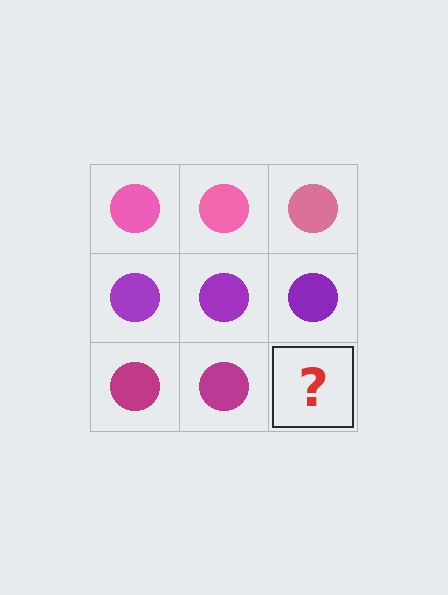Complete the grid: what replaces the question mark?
The question mark should be replaced with a magenta circle.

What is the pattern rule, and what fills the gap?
The rule is that each row has a consistent color. The gap should be filled with a magenta circle.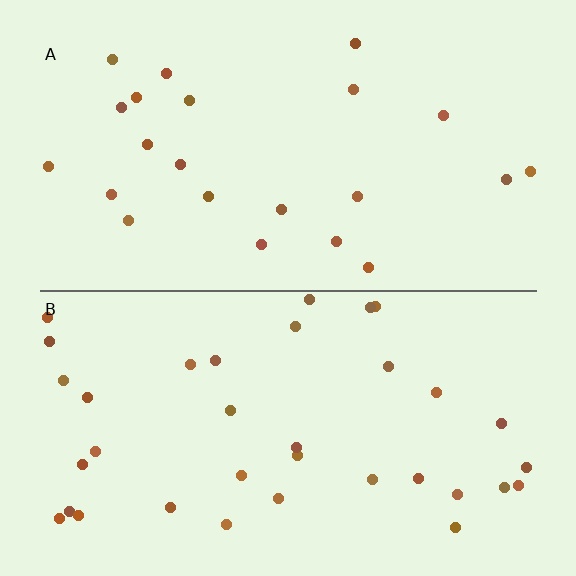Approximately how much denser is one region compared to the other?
Approximately 1.6× — region B over region A.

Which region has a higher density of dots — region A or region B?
B (the bottom).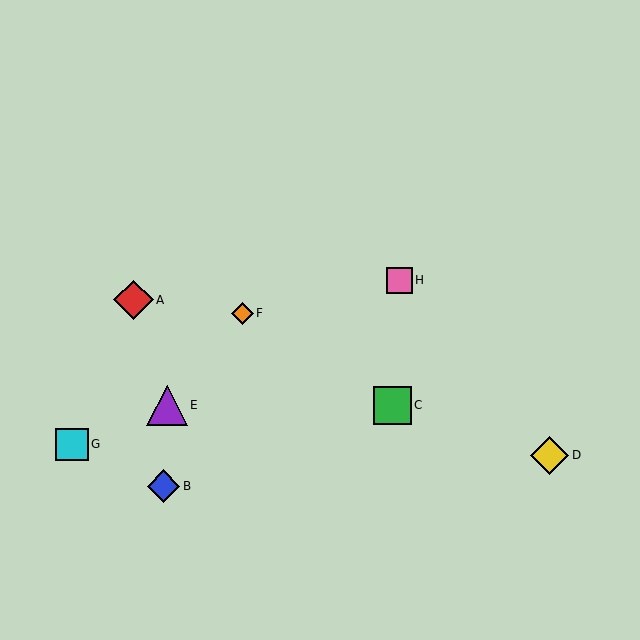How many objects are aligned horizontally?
2 objects (C, E) are aligned horizontally.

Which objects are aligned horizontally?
Objects C, E are aligned horizontally.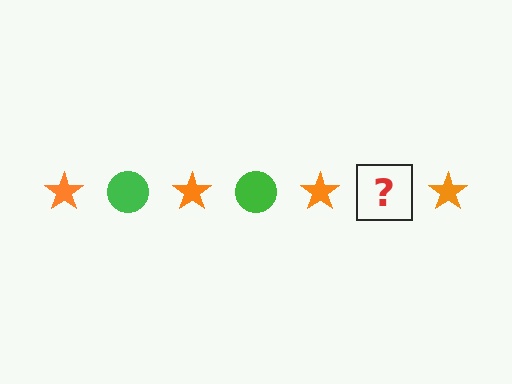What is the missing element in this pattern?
The missing element is a green circle.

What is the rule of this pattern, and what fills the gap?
The rule is that the pattern alternates between orange star and green circle. The gap should be filled with a green circle.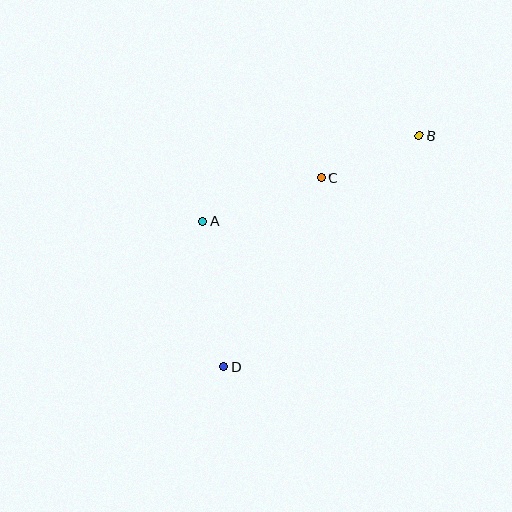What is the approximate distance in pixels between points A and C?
The distance between A and C is approximately 126 pixels.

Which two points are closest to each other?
Points B and C are closest to each other.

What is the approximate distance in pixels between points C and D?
The distance between C and D is approximately 213 pixels.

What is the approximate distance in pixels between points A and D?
The distance between A and D is approximately 147 pixels.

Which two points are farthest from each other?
Points B and D are farthest from each other.